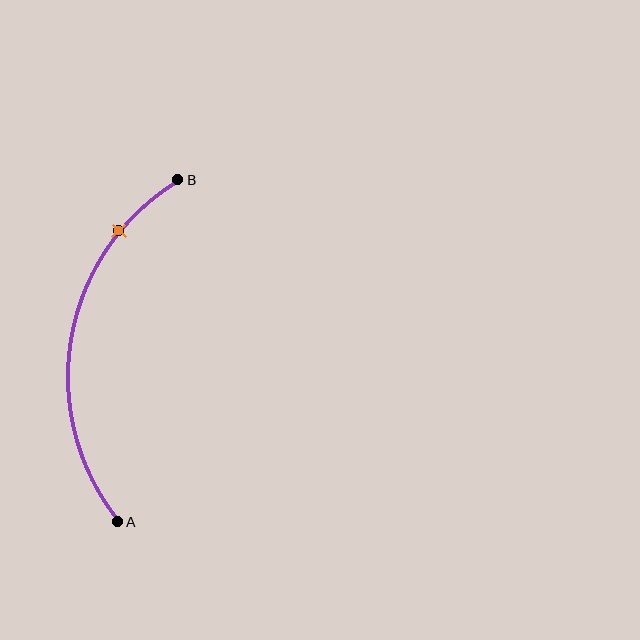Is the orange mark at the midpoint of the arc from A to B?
No. The orange mark lies on the arc but is closer to endpoint B. The arc midpoint would be at the point on the curve equidistant along the arc from both A and B.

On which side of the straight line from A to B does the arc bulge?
The arc bulges to the left of the straight line connecting A and B.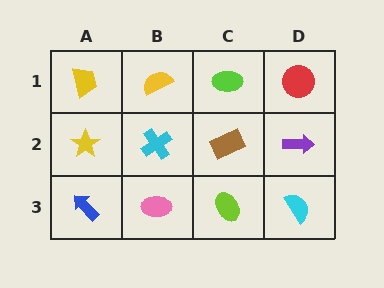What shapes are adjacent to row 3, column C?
A brown rectangle (row 2, column C), a pink ellipse (row 3, column B), a cyan semicircle (row 3, column D).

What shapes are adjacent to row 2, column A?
A yellow trapezoid (row 1, column A), a blue arrow (row 3, column A), a cyan cross (row 2, column B).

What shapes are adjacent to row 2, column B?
A yellow semicircle (row 1, column B), a pink ellipse (row 3, column B), a yellow star (row 2, column A), a brown rectangle (row 2, column C).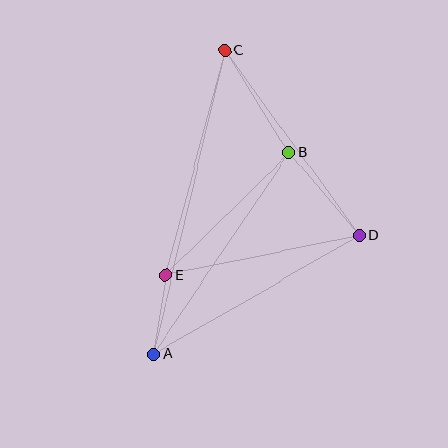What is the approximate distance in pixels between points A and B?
The distance between A and B is approximately 242 pixels.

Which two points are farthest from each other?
Points A and C are farthest from each other.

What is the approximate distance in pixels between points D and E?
The distance between D and E is approximately 197 pixels.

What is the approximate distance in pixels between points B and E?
The distance between B and E is approximately 174 pixels.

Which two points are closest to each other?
Points A and E are closest to each other.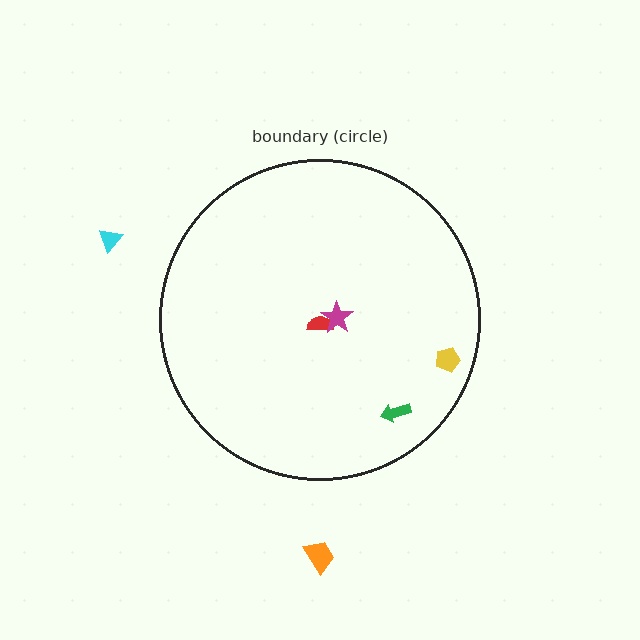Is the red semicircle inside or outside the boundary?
Inside.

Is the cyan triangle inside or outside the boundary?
Outside.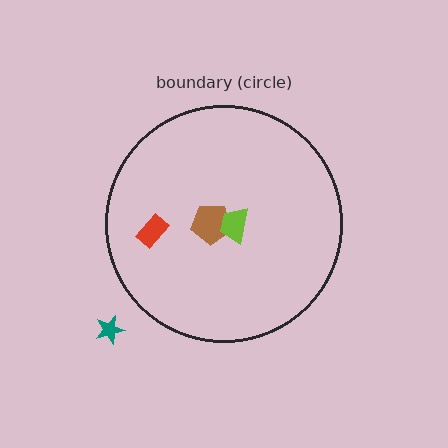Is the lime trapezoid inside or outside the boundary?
Inside.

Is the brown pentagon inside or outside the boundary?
Inside.